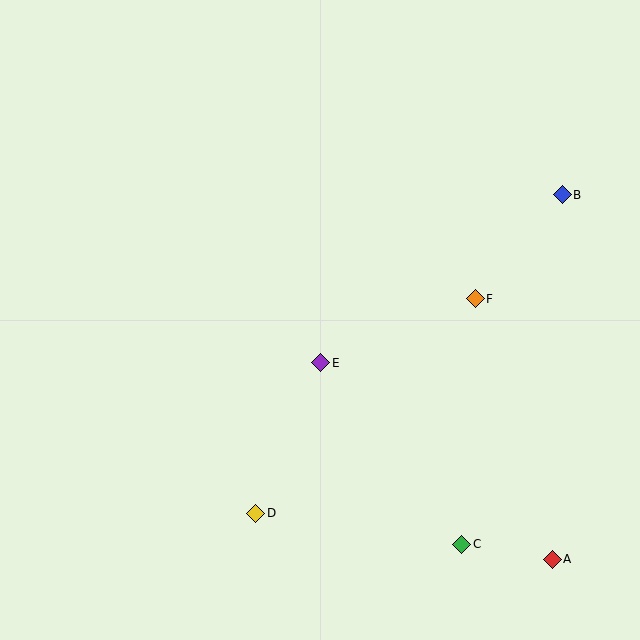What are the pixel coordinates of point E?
Point E is at (321, 363).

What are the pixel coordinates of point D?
Point D is at (256, 513).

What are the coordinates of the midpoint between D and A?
The midpoint between D and A is at (404, 536).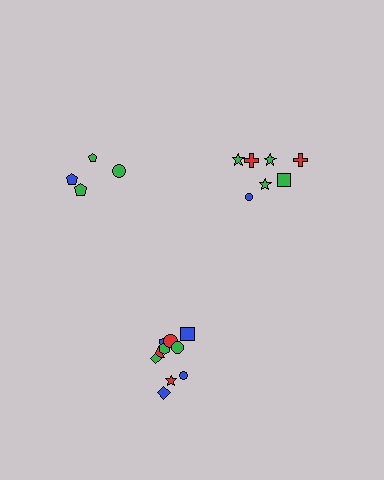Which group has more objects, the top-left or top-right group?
The top-right group.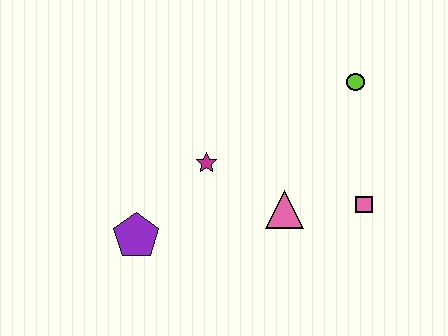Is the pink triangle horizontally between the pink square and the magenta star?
Yes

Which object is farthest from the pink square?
The purple pentagon is farthest from the pink square.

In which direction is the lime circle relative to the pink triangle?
The lime circle is above the pink triangle.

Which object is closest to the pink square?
The pink triangle is closest to the pink square.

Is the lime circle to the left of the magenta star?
No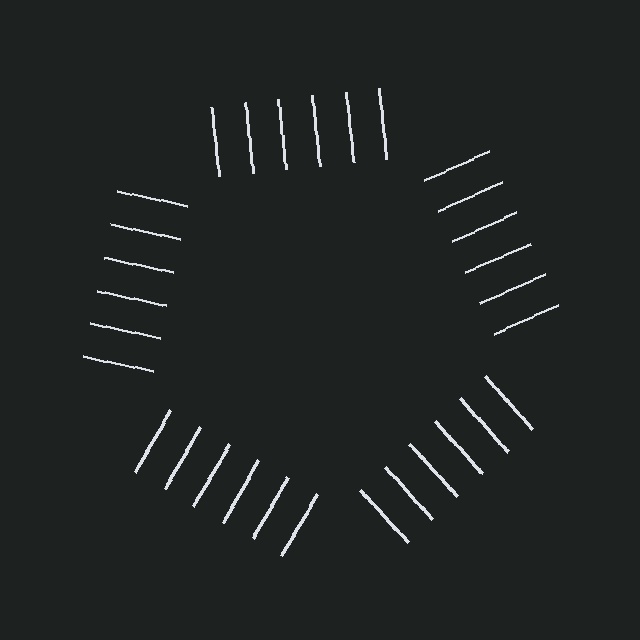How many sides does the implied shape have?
5 sides — the line-ends trace a pentagon.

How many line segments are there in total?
30 — 6 along each of the 5 edges.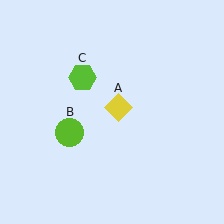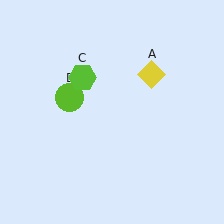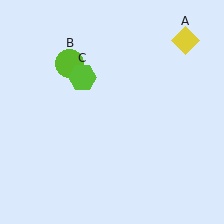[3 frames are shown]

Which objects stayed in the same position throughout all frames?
Lime hexagon (object C) remained stationary.